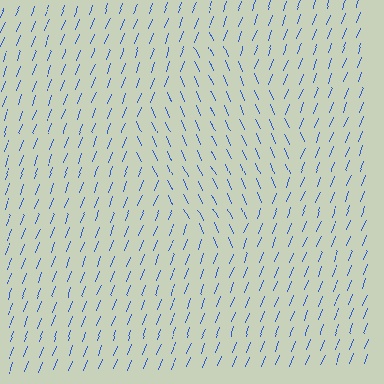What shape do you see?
I see a diamond.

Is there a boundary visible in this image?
Yes, there is a texture boundary formed by a change in line orientation.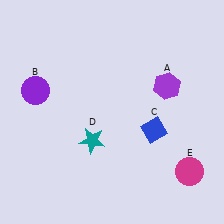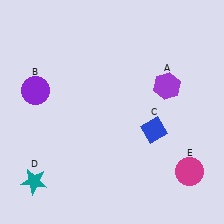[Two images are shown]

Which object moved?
The teal star (D) moved left.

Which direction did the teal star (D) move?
The teal star (D) moved left.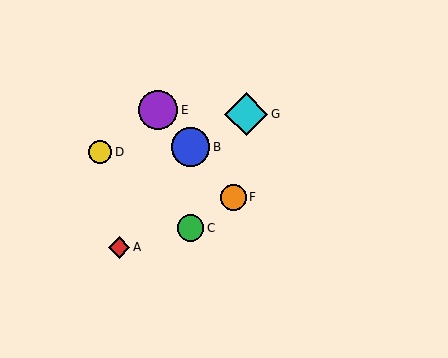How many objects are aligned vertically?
2 objects (B, C) are aligned vertically.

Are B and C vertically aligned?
Yes, both are at x≈190.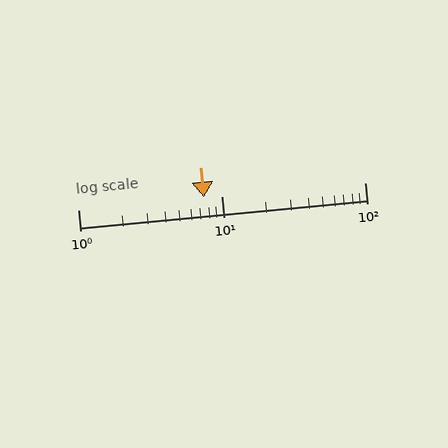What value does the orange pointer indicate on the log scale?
The pointer indicates approximately 7.6.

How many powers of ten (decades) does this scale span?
The scale spans 2 decades, from 1 to 100.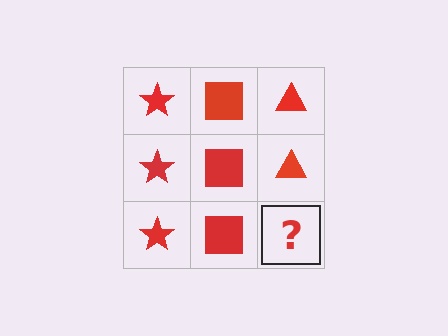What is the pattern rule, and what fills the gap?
The rule is that each column has a consistent shape. The gap should be filled with a red triangle.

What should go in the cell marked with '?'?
The missing cell should contain a red triangle.